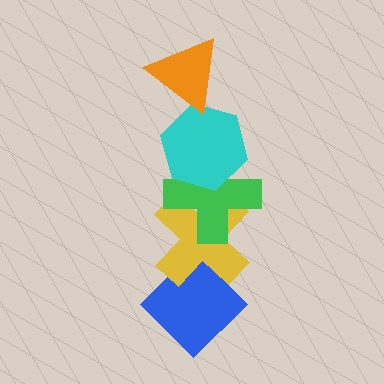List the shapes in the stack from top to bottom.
From top to bottom: the orange triangle, the cyan hexagon, the green cross, the yellow cross, the blue diamond.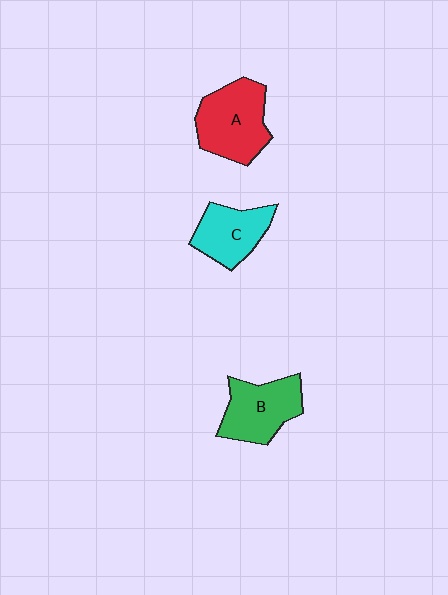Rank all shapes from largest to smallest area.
From largest to smallest: A (red), B (green), C (cyan).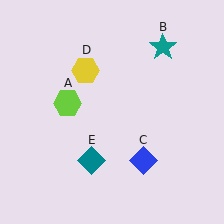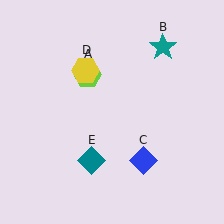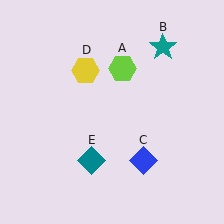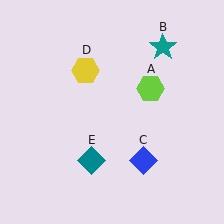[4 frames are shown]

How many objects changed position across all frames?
1 object changed position: lime hexagon (object A).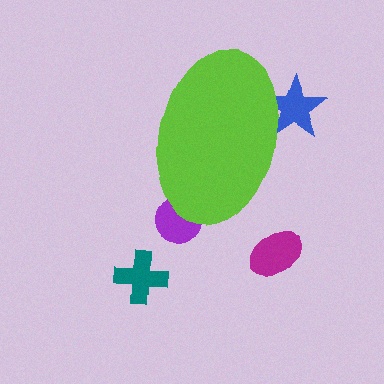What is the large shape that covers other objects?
A lime ellipse.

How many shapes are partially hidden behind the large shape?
2 shapes are partially hidden.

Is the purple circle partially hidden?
Yes, the purple circle is partially hidden behind the lime ellipse.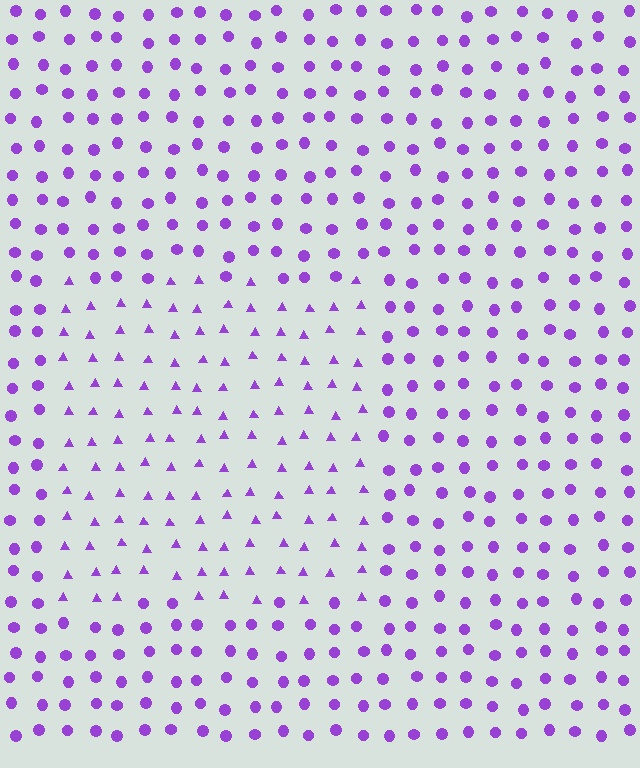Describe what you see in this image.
The image is filled with small purple elements arranged in a uniform grid. A rectangle-shaped region contains triangles, while the surrounding area contains circles. The boundary is defined purely by the change in element shape.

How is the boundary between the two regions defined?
The boundary is defined by a change in element shape: triangles inside vs. circles outside. All elements share the same color and spacing.